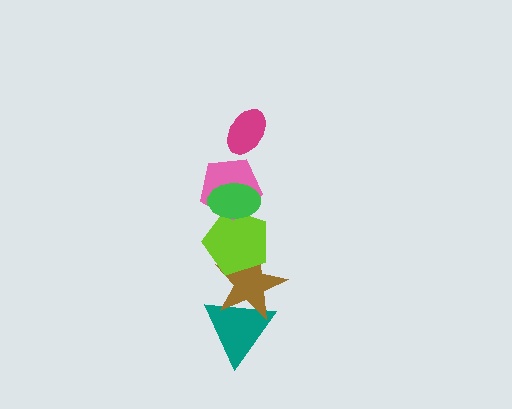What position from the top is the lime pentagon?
The lime pentagon is 4th from the top.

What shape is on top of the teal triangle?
The brown star is on top of the teal triangle.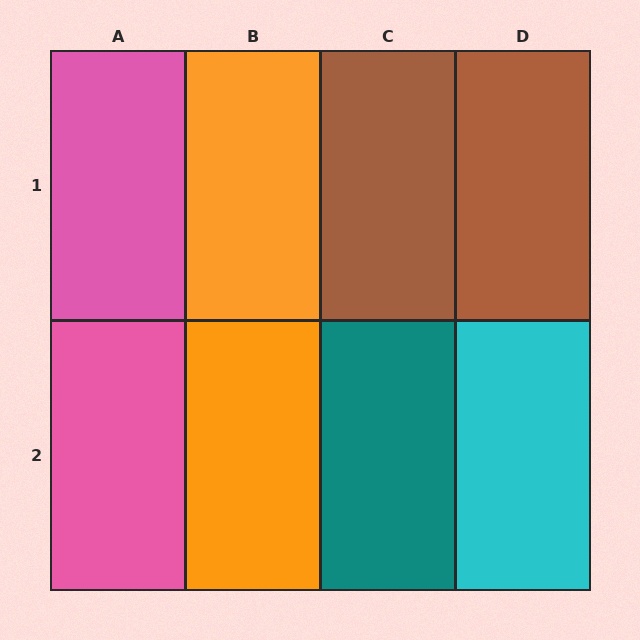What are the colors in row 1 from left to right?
Pink, orange, brown, brown.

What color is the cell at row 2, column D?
Cyan.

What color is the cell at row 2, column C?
Teal.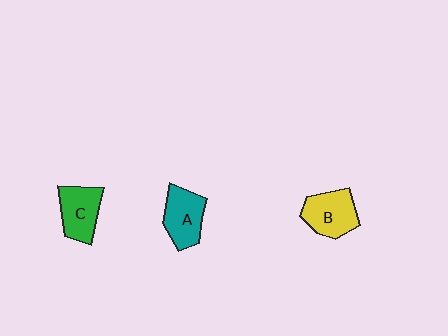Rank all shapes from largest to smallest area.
From largest to smallest: B (yellow), A (teal), C (green).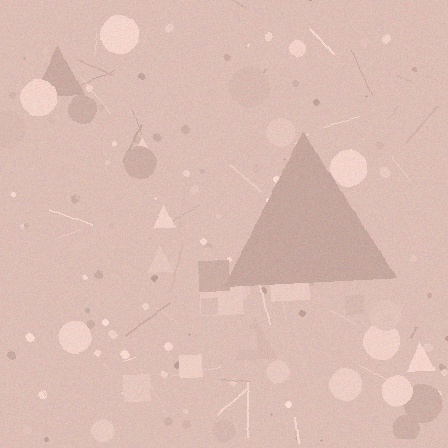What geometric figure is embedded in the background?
A triangle is embedded in the background.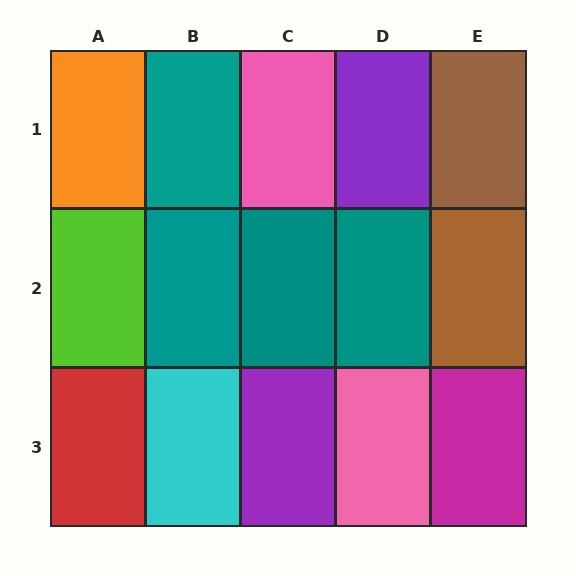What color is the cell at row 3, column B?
Cyan.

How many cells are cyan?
1 cell is cyan.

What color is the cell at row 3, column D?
Pink.